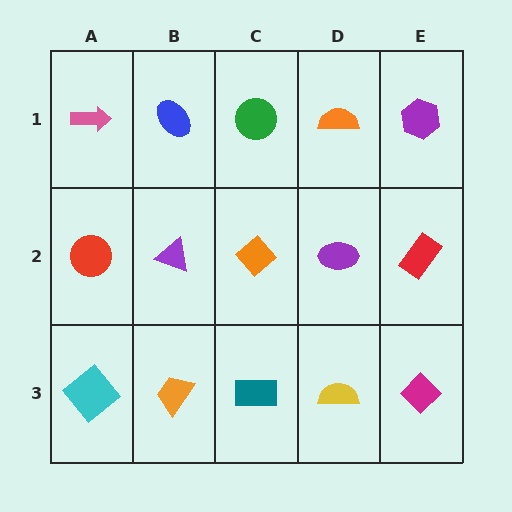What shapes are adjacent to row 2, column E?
A purple hexagon (row 1, column E), a magenta diamond (row 3, column E), a purple ellipse (row 2, column D).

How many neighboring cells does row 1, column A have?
2.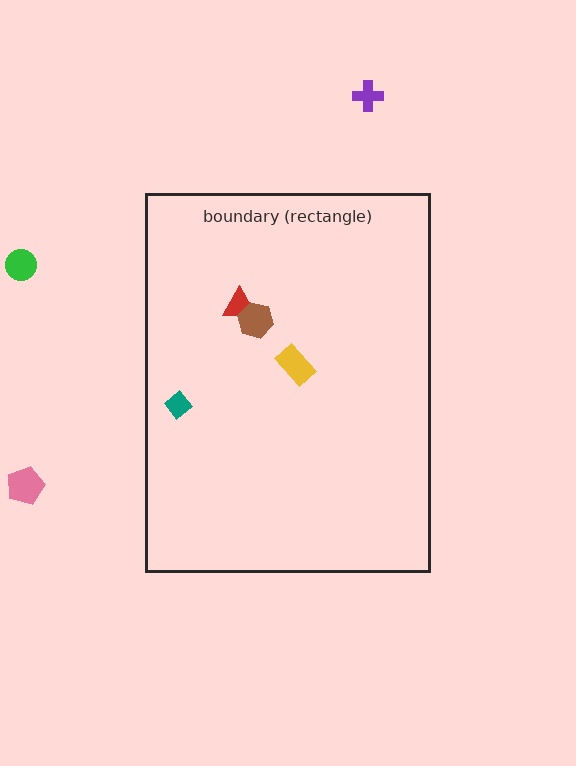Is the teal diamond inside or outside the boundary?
Inside.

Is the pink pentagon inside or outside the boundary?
Outside.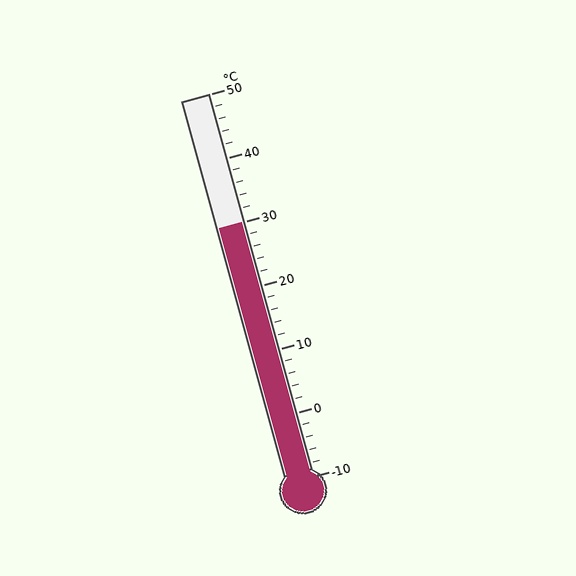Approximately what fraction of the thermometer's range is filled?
The thermometer is filled to approximately 65% of its range.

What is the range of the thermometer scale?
The thermometer scale ranges from -10°C to 50°C.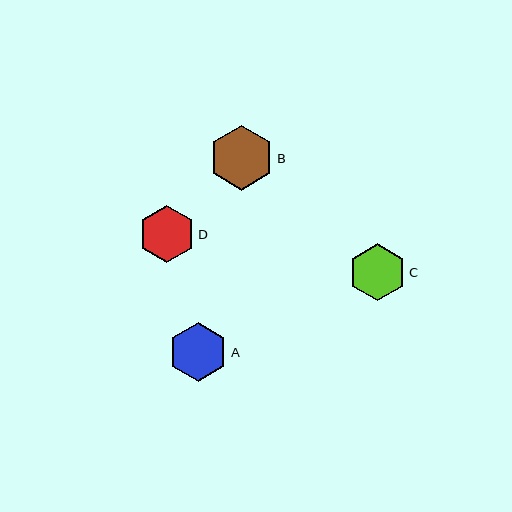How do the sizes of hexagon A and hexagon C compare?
Hexagon A and hexagon C are approximately the same size.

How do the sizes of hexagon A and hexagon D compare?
Hexagon A and hexagon D are approximately the same size.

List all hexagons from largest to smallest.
From largest to smallest: B, A, C, D.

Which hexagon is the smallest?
Hexagon D is the smallest with a size of approximately 57 pixels.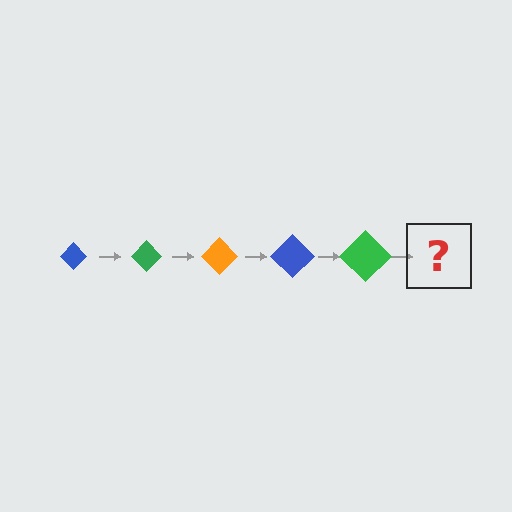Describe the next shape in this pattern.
It should be an orange diamond, larger than the previous one.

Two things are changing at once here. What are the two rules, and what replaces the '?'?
The two rules are that the diamond grows larger each step and the color cycles through blue, green, and orange. The '?' should be an orange diamond, larger than the previous one.